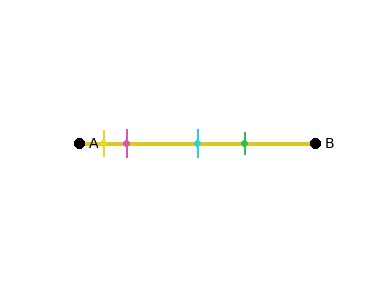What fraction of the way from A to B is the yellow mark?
The yellow mark is approximately 10% (0.1) of the way from A to B.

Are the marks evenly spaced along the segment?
No, the marks are not evenly spaced.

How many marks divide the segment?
There are 4 marks dividing the segment.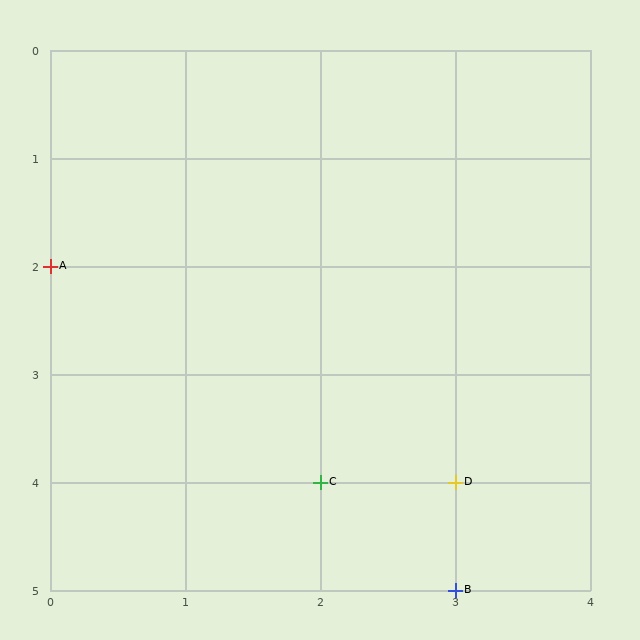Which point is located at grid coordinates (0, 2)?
Point A is at (0, 2).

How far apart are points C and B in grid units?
Points C and B are 1 column and 1 row apart (about 1.4 grid units diagonally).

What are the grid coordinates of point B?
Point B is at grid coordinates (3, 5).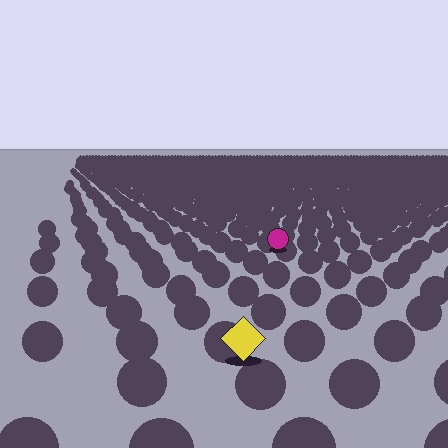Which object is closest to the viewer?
The yellow diamond is closest. The texture marks near it are larger and more spread out.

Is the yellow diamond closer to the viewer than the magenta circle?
Yes. The yellow diamond is closer — you can tell from the texture gradient: the ground texture is coarser near it.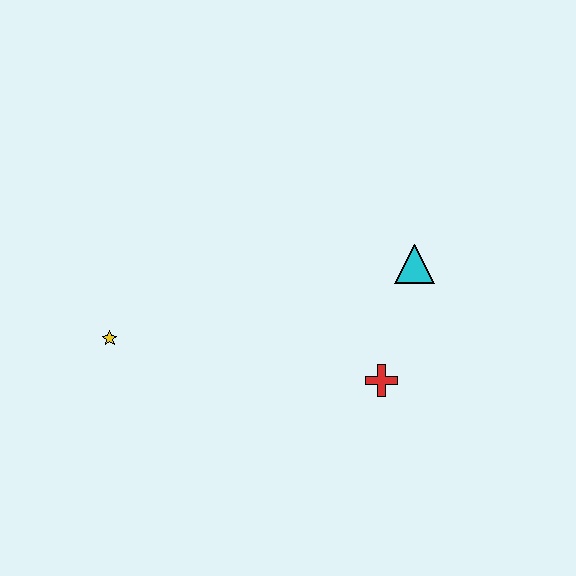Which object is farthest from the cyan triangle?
The yellow star is farthest from the cyan triangle.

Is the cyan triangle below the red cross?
No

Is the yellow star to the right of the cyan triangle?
No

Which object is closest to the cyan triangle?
The red cross is closest to the cyan triangle.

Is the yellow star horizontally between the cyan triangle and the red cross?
No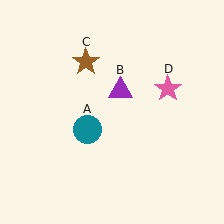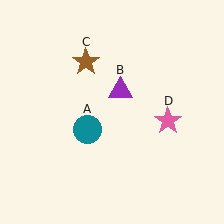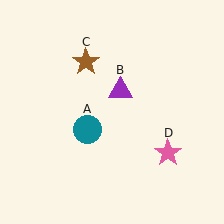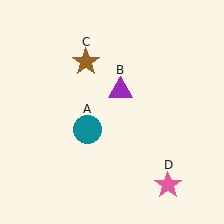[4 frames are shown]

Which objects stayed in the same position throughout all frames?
Teal circle (object A) and purple triangle (object B) and brown star (object C) remained stationary.